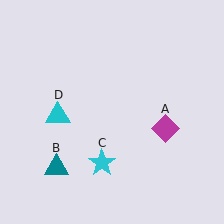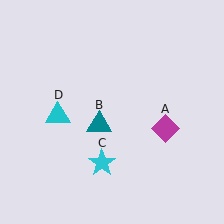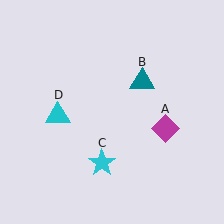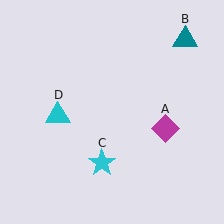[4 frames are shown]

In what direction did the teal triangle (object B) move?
The teal triangle (object B) moved up and to the right.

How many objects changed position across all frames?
1 object changed position: teal triangle (object B).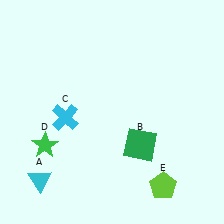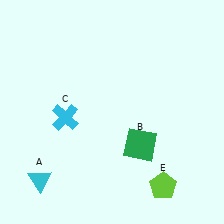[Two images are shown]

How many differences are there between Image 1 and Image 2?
There is 1 difference between the two images.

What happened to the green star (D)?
The green star (D) was removed in Image 2. It was in the bottom-left area of Image 1.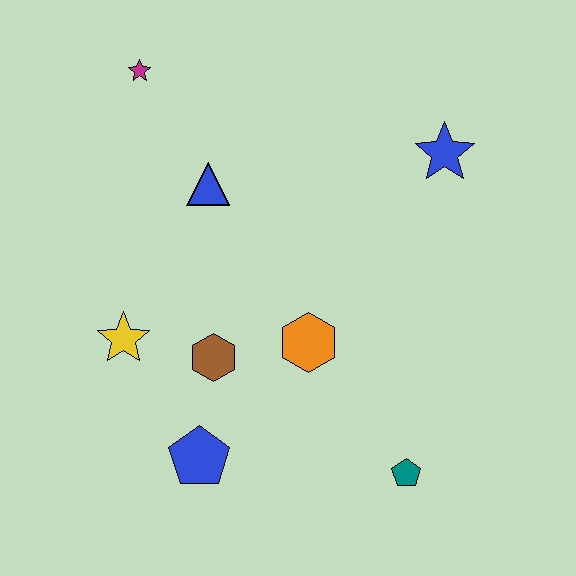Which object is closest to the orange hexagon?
The brown hexagon is closest to the orange hexagon.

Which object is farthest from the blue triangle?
The teal pentagon is farthest from the blue triangle.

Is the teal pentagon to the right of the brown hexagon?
Yes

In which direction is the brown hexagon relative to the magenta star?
The brown hexagon is below the magenta star.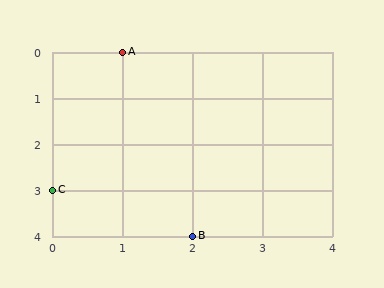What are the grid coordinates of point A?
Point A is at grid coordinates (1, 0).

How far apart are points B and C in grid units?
Points B and C are 2 columns and 1 row apart (about 2.2 grid units diagonally).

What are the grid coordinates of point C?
Point C is at grid coordinates (0, 3).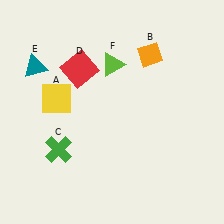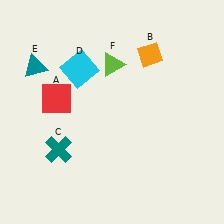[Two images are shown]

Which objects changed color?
A changed from yellow to red. C changed from green to teal. D changed from red to cyan.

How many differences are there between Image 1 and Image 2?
There are 3 differences between the two images.